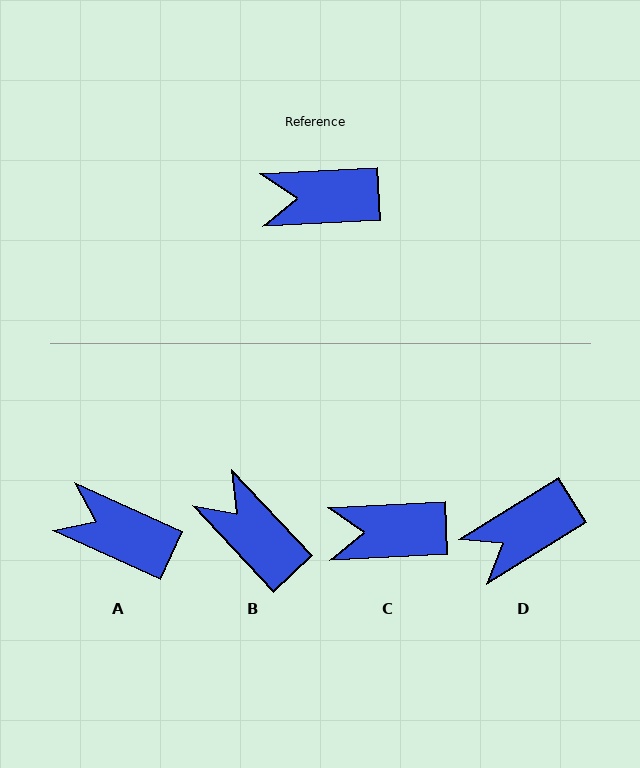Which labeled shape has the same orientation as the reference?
C.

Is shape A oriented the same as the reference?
No, it is off by about 27 degrees.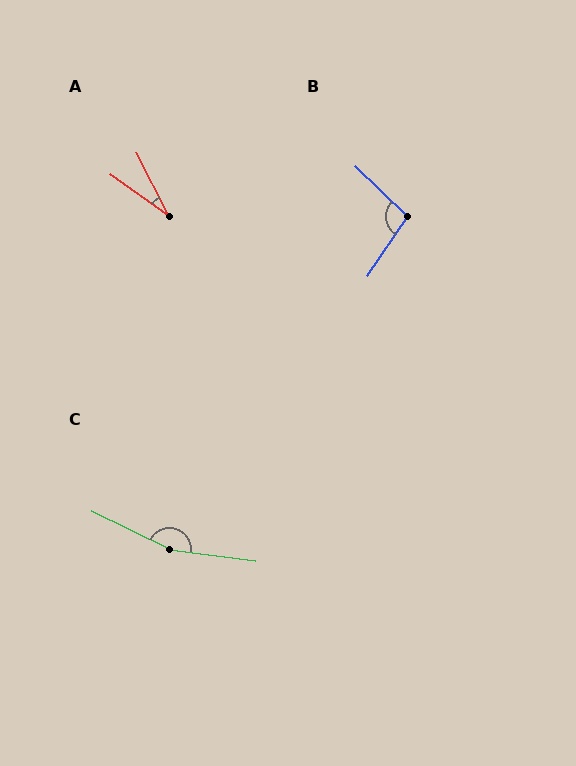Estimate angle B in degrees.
Approximately 100 degrees.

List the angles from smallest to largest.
A (27°), B (100°), C (161°).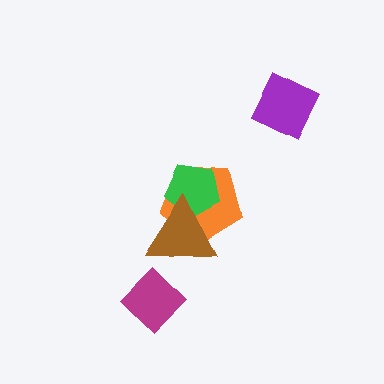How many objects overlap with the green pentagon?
2 objects overlap with the green pentagon.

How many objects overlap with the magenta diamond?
0 objects overlap with the magenta diamond.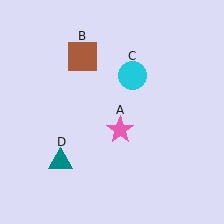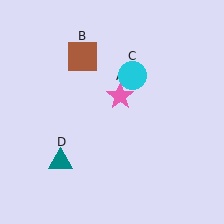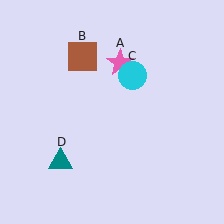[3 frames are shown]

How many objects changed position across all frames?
1 object changed position: pink star (object A).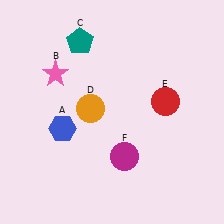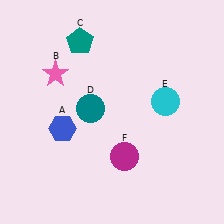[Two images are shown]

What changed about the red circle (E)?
In Image 1, E is red. In Image 2, it changed to cyan.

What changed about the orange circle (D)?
In Image 1, D is orange. In Image 2, it changed to teal.